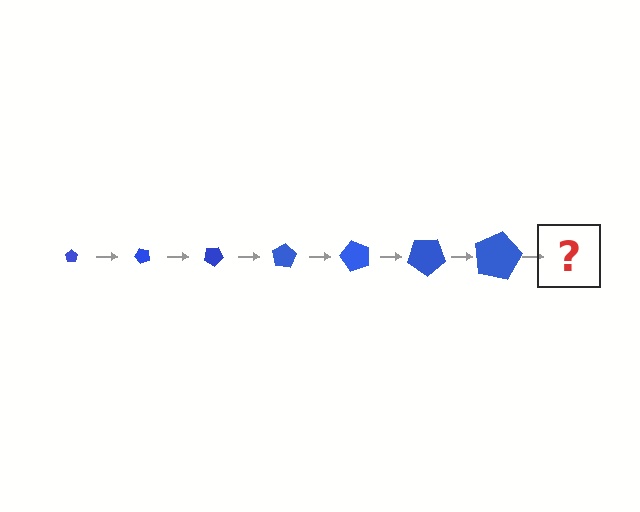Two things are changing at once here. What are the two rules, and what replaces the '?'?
The two rules are that the pentagon grows larger each step and it rotates 50 degrees each step. The '?' should be a pentagon, larger than the previous one and rotated 350 degrees from the start.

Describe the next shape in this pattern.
It should be a pentagon, larger than the previous one and rotated 350 degrees from the start.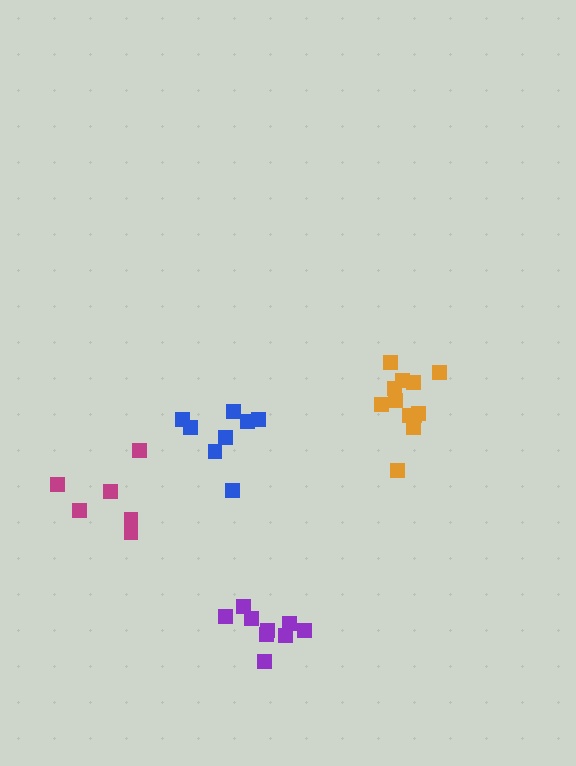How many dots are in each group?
Group 1: 9 dots, Group 2: 8 dots, Group 3: 12 dots, Group 4: 6 dots (35 total).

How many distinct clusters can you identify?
There are 4 distinct clusters.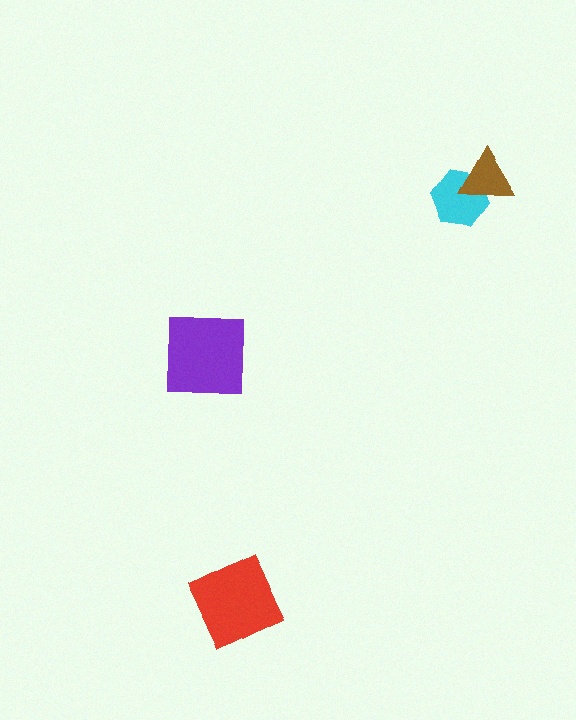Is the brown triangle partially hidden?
No, no other shape covers it.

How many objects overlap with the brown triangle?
1 object overlaps with the brown triangle.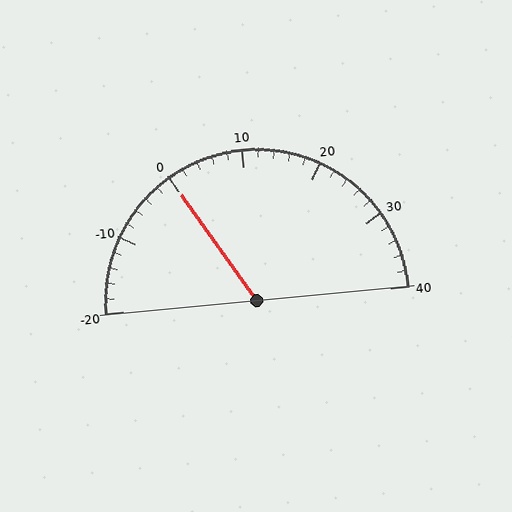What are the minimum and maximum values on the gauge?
The gauge ranges from -20 to 40.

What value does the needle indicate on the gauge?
The needle indicates approximately 0.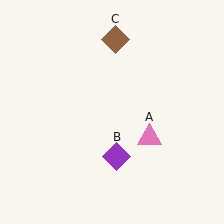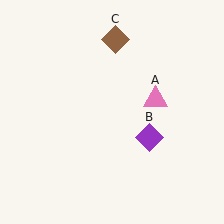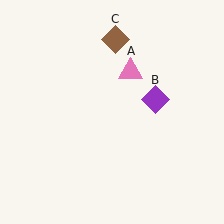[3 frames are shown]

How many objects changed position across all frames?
2 objects changed position: pink triangle (object A), purple diamond (object B).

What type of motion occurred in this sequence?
The pink triangle (object A), purple diamond (object B) rotated counterclockwise around the center of the scene.